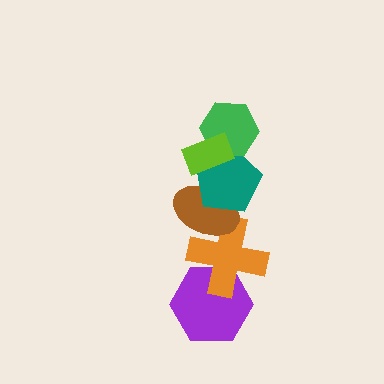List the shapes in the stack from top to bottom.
From top to bottom: the lime rectangle, the green hexagon, the teal pentagon, the brown ellipse, the orange cross, the purple hexagon.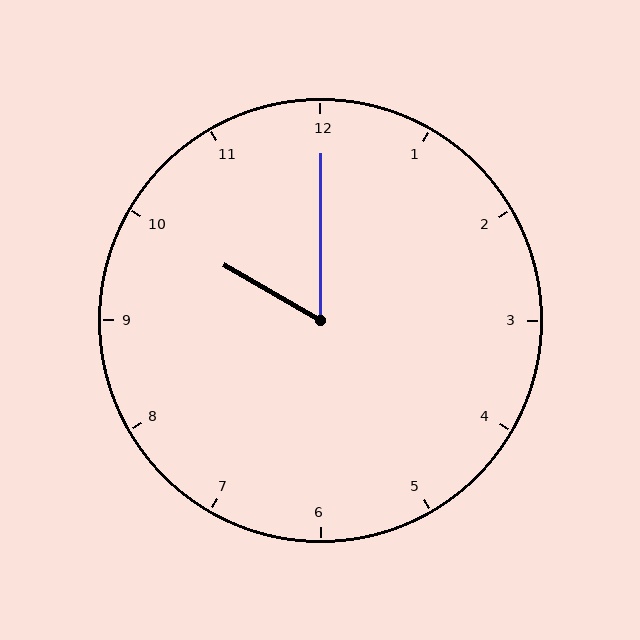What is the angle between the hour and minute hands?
Approximately 60 degrees.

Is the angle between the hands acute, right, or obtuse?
It is acute.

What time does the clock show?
10:00.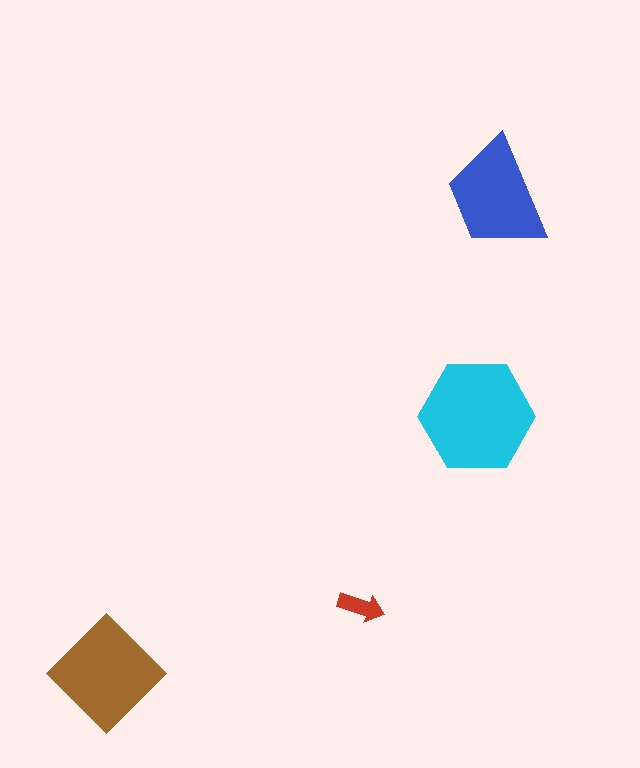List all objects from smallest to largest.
The red arrow, the blue trapezoid, the brown diamond, the cyan hexagon.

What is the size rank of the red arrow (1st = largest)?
4th.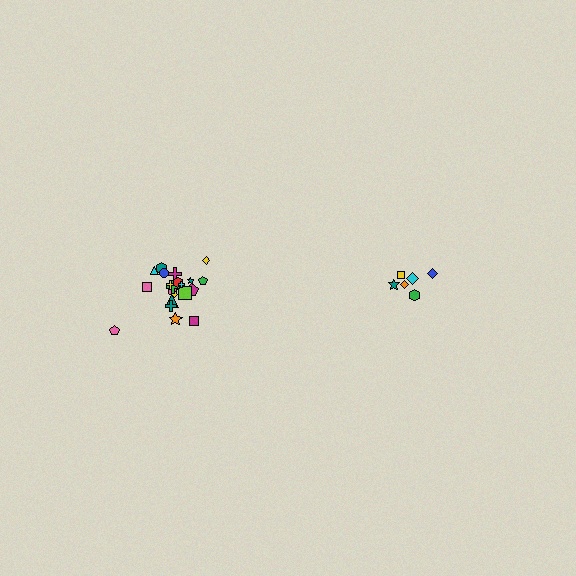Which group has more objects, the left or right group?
The left group.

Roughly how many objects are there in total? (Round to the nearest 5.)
Roughly 30 objects in total.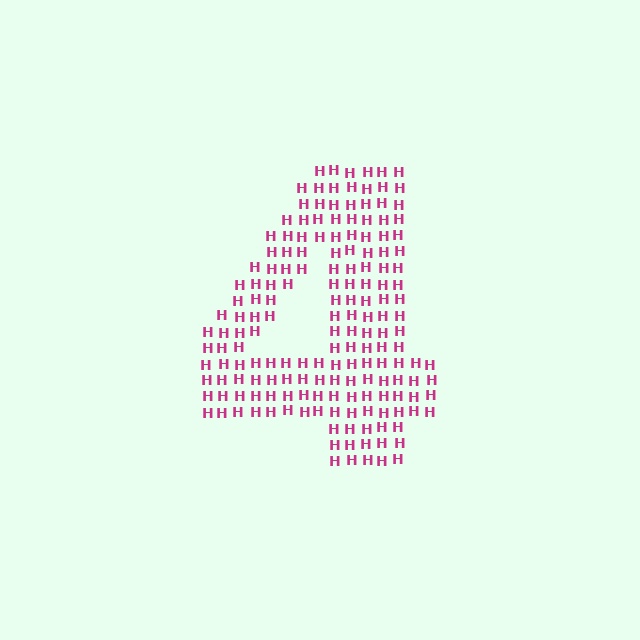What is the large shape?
The large shape is the digit 4.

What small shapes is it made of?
It is made of small letter H's.